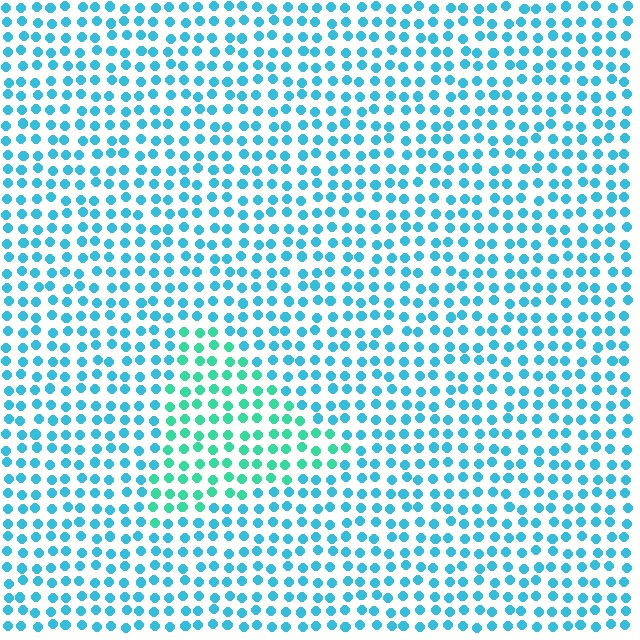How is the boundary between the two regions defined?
The boundary is defined purely by a slight shift in hue (about 33 degrees). Spacing, size, and orientation are identical on both sides.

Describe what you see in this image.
The image is filled with small cyan elements in a uniform arrangement. A triangle-shaped region is visible where the elements are tinted to a slightly different hue, forming a subtle color boundary.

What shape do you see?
I see a triangle.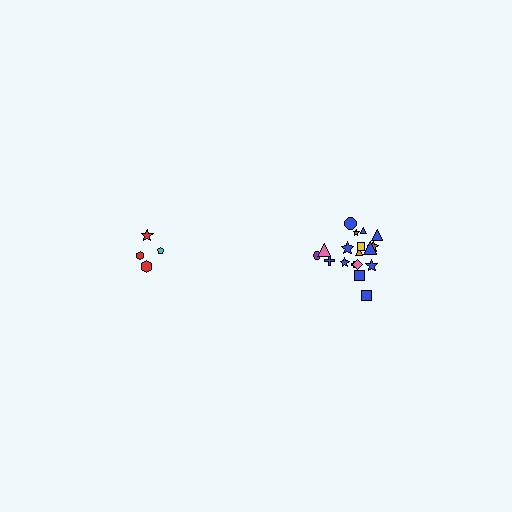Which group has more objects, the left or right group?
The right group.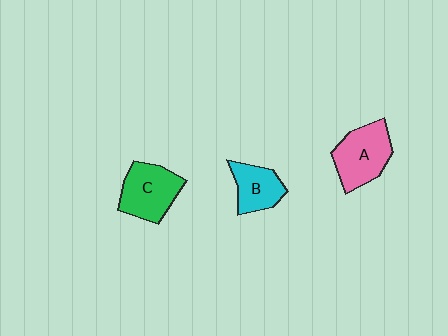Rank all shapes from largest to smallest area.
From largest to smallest: A (pink), C (green), B (cyan).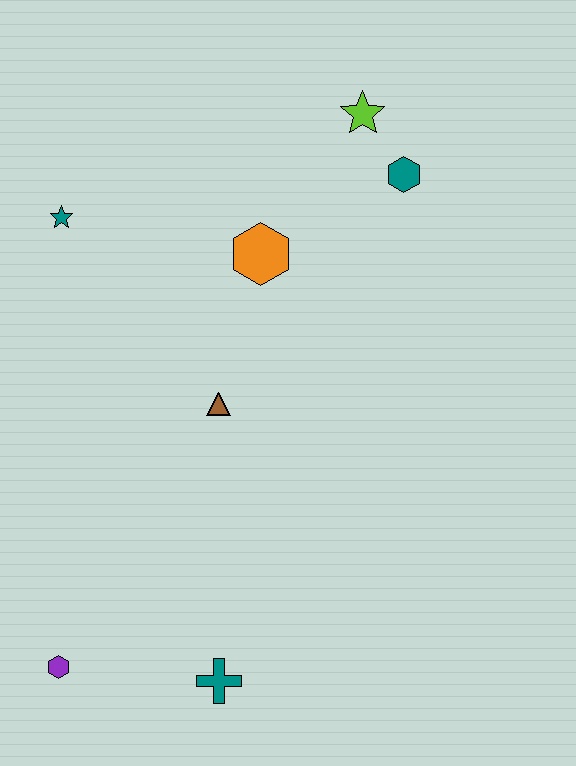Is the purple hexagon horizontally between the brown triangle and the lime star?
No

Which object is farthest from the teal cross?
The lime star is farthest from the teal cross.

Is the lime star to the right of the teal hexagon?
No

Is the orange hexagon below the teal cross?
No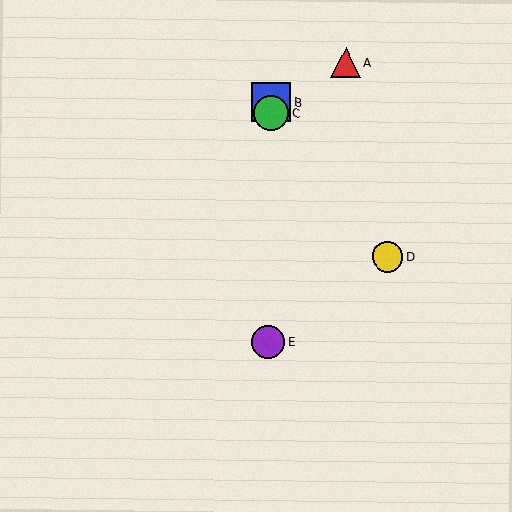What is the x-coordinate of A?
Object A is at x≈346.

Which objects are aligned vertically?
Objects B, C, E are aligned vertically.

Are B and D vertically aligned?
No, B is at x≈271 and D is at x≈388.